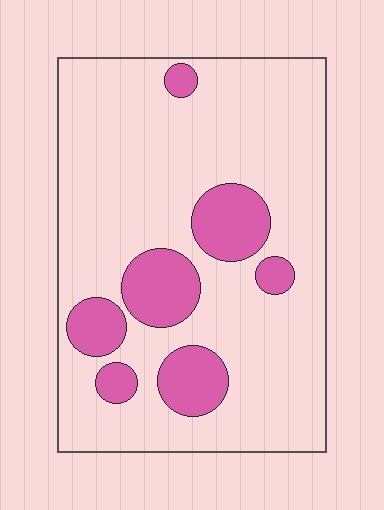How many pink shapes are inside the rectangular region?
7.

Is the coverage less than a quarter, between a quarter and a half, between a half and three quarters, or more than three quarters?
Less than a quarter.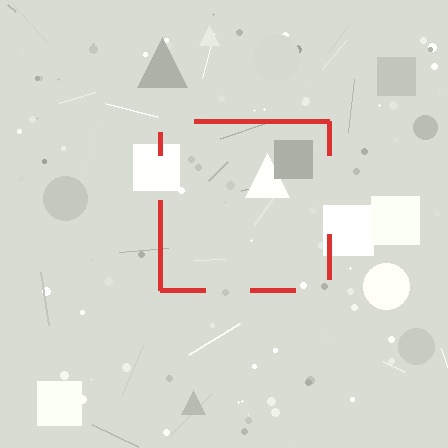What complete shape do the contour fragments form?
The contour fragments form a square.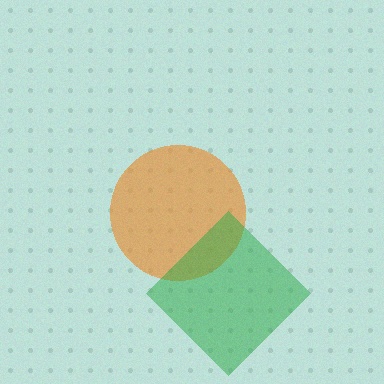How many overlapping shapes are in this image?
There are 2 overlapping shapes in the image.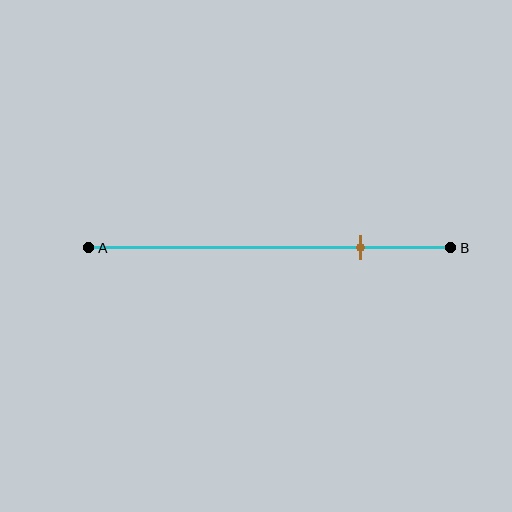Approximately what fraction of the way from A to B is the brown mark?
The brown mark is approximately 75% of the way from A to B.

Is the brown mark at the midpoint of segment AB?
No, the mark is at about 75% from A, not at the 50% midpoint.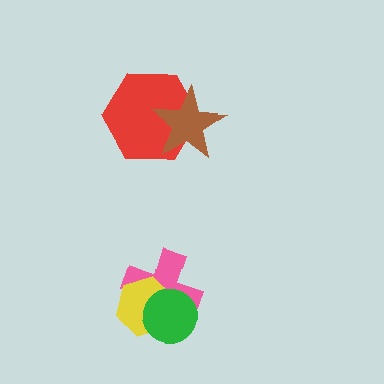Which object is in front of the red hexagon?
The brown star is in front of the red hexagon.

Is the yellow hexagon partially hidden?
Yes, it is partially covered by another shape.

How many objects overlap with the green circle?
2 objects overlap with the green circle.